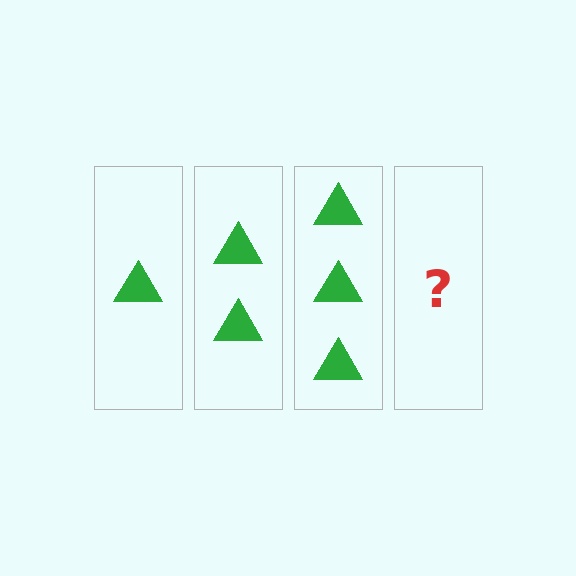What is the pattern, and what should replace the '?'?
The pattern is that each step adds one more triangle. The '?' should be 4 triangles.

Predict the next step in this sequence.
The next step is 4 triangles.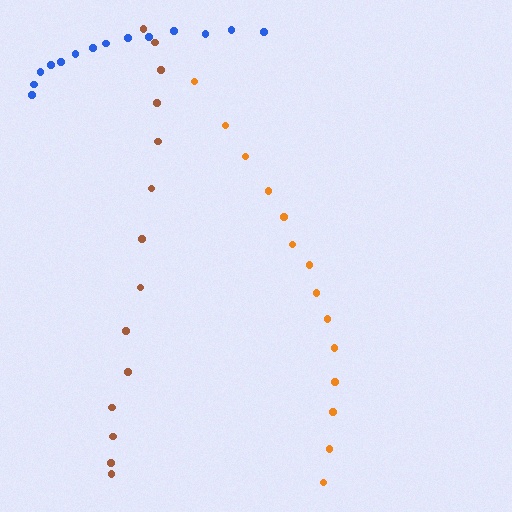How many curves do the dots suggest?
There are 3 distinct paths.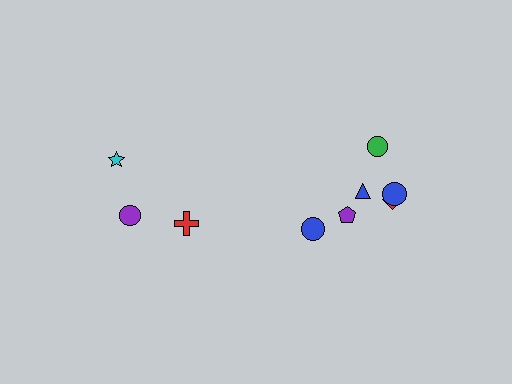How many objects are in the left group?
There are 3 objects.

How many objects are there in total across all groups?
There are 9 objects.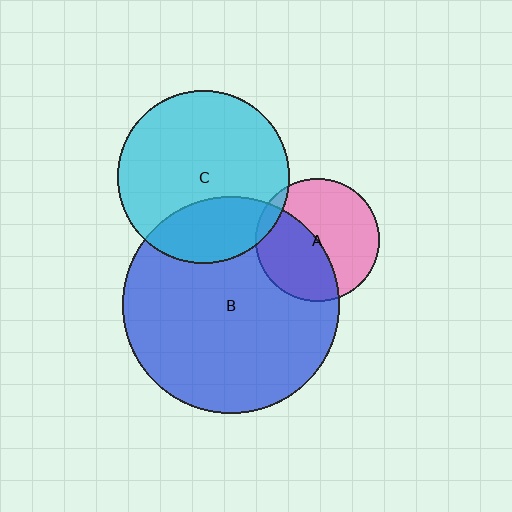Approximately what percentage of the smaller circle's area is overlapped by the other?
Approximately 25%.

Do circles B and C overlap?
Yes.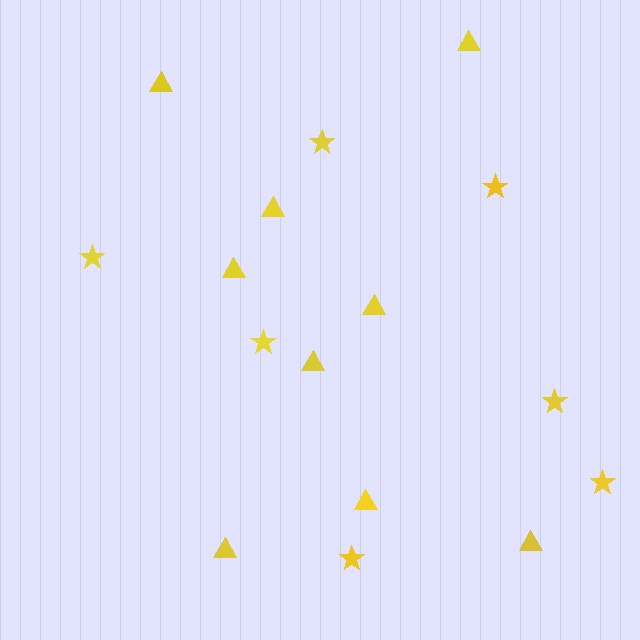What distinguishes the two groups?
There are 2 groups: one group of stars (7) and one group of triangles (9).